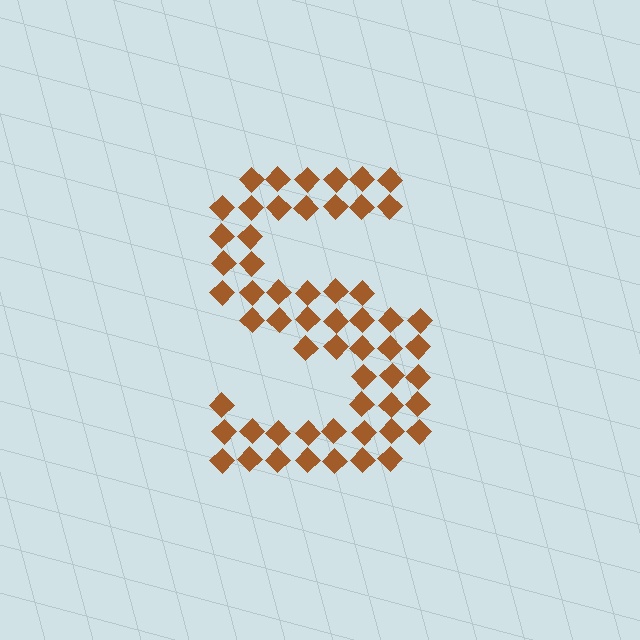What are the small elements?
The small elements are diamonds.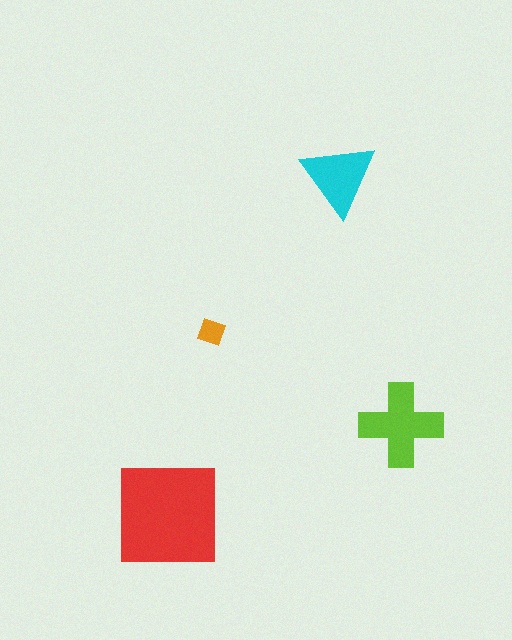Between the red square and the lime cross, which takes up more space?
The red square.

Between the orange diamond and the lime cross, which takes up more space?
The lime cross.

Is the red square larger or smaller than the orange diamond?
Larger.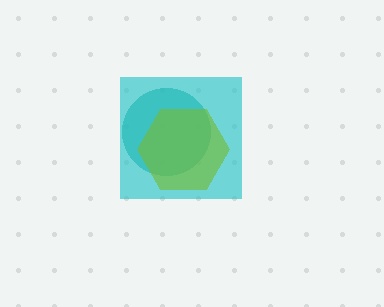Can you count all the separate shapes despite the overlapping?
Yes, there are 3 separate shapes.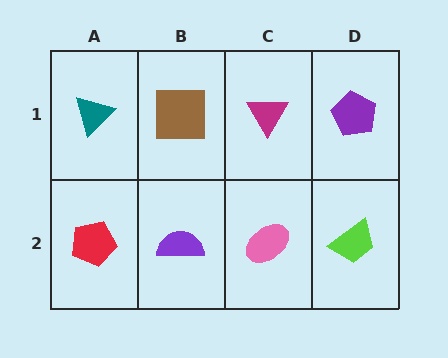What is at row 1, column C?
A magenta triangle.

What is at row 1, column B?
A brown square.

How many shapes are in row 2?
4 shapes.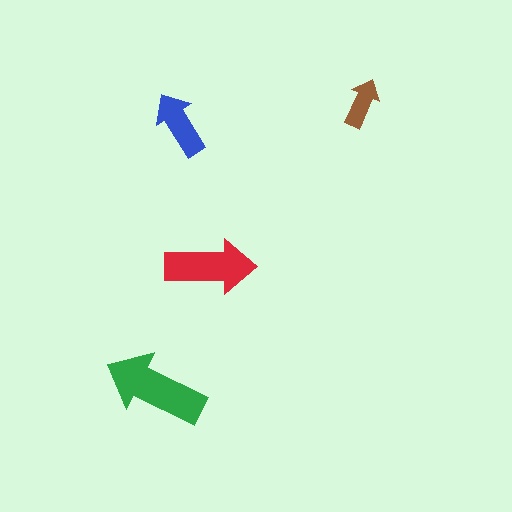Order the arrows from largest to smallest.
the green one, the red one, the blue one, the brown one.